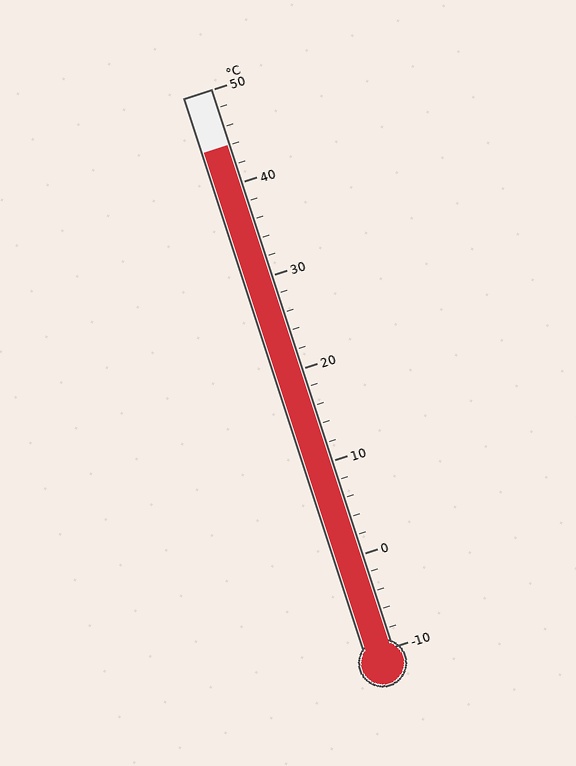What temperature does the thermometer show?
The thermometer shows approximately 44°C.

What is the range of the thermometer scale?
The thermometer scale ranges from -10°C to 50°C.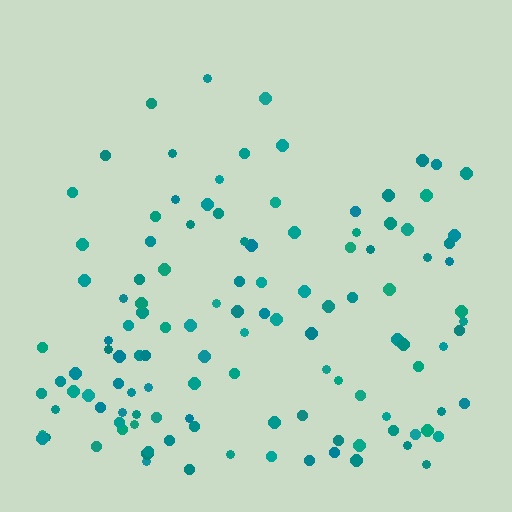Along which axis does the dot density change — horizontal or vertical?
Vertical.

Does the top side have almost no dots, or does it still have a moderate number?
Still a moderate number, just noticeably fewer than the bottom.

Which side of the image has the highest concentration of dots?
The bottom.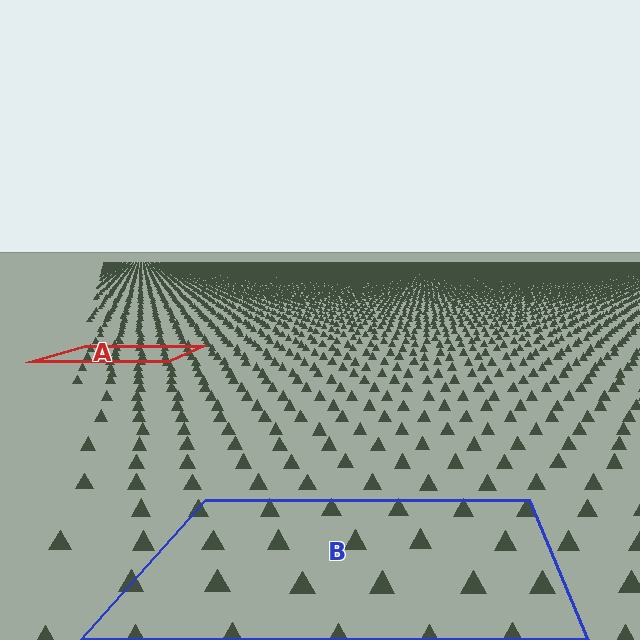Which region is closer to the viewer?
Region B is closer. The texture elements there are larger and more spread out.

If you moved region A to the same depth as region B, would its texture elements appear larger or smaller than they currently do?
They would appear larger. At a closer depth, the same texture elements are projected at a bigger on-screen size.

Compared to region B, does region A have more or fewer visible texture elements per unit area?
Region A has more texture elements per unit area — they are packed more densely because it is farther away.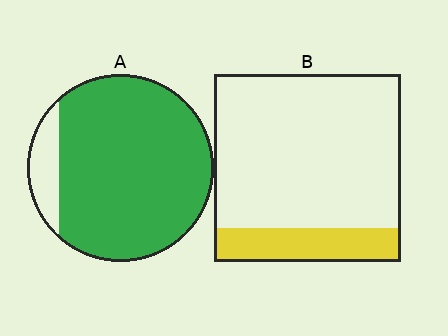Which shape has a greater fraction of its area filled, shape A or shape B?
Shape A.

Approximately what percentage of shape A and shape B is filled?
A is approximately 90% and B is approximately 20%.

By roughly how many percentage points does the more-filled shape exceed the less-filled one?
By roughly 70 percentage points (A over B).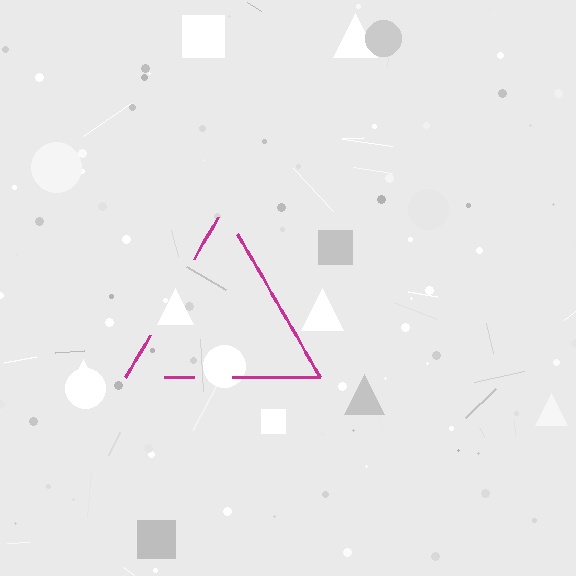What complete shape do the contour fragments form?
The contour fragments form a triangle.